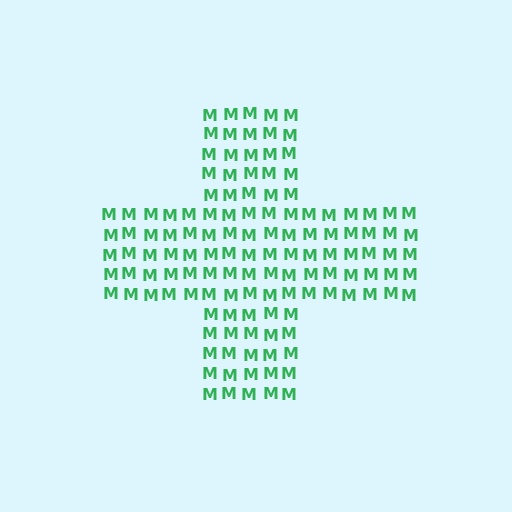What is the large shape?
The large shape is a cross.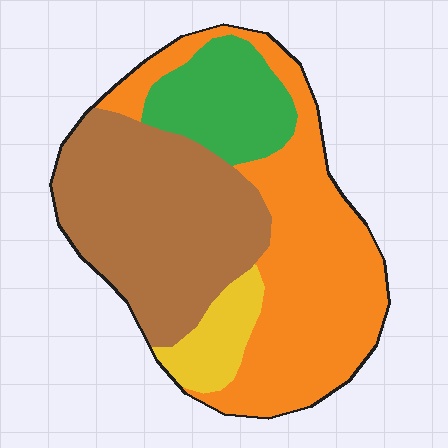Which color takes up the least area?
Yellow, at roughly 10%.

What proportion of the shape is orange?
Orange covers 40% of the shape.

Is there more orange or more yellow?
Orange.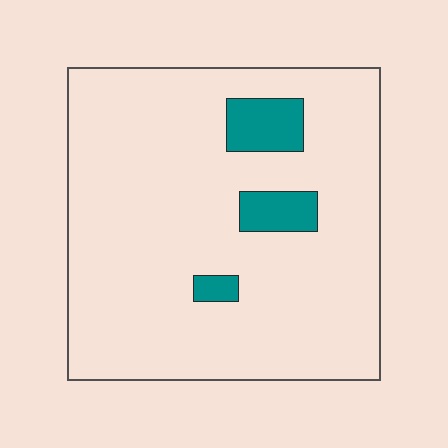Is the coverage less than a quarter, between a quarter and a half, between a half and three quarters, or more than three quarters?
Less than a quarter.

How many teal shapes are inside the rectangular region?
3.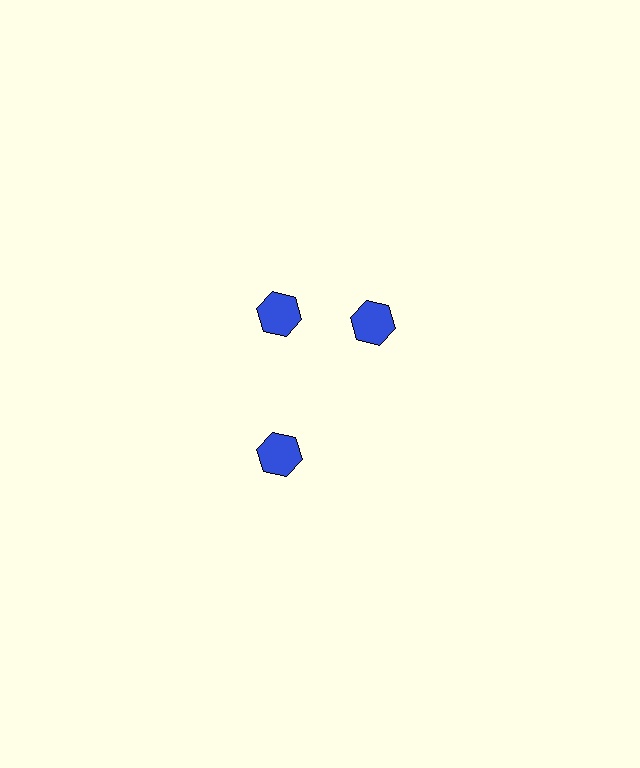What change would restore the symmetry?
The symmetry would be restored by rotating it back into even spacing with its neighbors so that all 3 hexagons sit at equal angles and equal distance from the center.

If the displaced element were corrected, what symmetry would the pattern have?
It would have 3-fold rotational symmetry — the pattern would map onto itself every 120 degrees.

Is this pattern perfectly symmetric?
No. The 3 blue hexagons are arranged in a ring, but one element near the 3 o'clock position is rotated out of alignment along the ring, breaking the 3-fold rotational symmetry.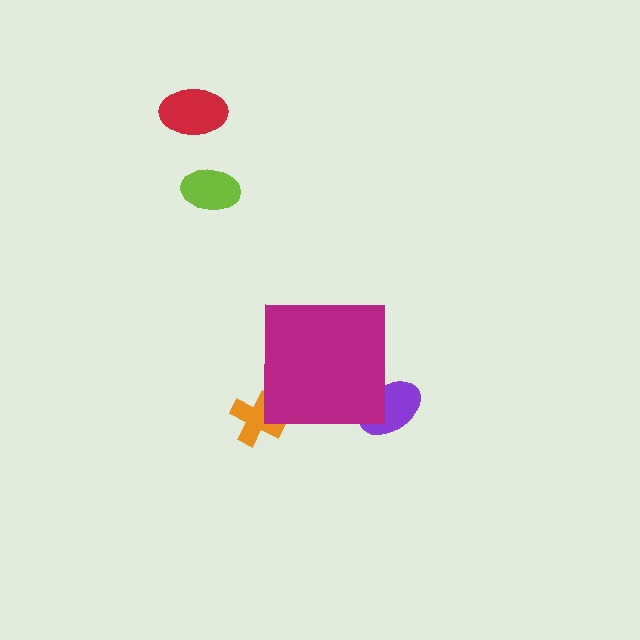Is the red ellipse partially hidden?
No, the red ellipse is fully visible.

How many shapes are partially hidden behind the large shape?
2 shapes are partially hidden.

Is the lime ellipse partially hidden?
No, the lime ellipse is fully visible.